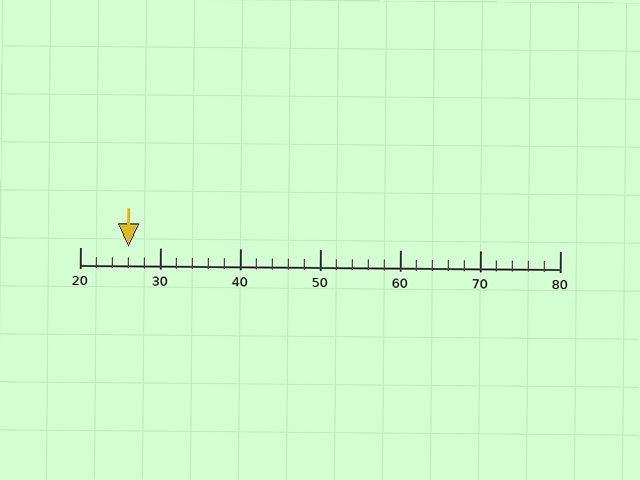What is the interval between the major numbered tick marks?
The major tick marks are spaced 10 units apart.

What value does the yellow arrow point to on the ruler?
The yellow arrow points to approximately 26.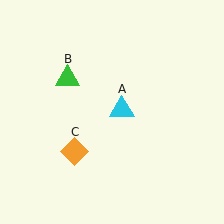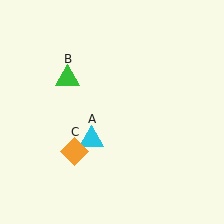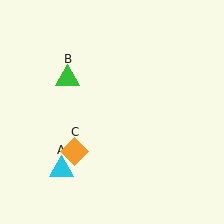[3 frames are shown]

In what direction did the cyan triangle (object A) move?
The cyan triangle (object A) moved down and to the left.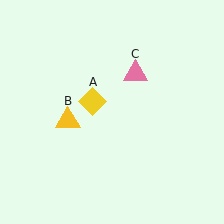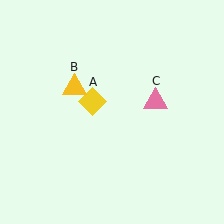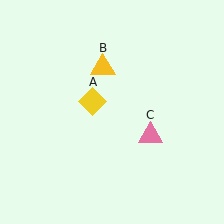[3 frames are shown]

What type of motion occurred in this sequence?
The yellow triangle (object B), pink triangle (object C) rotated clockwise around the center of the scene.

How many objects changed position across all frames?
2 objects changed position: yellow triangle (object B), pink triangle (object C).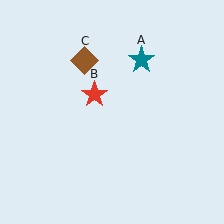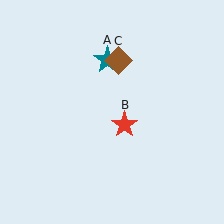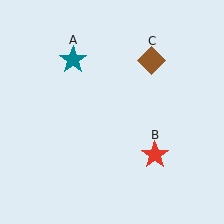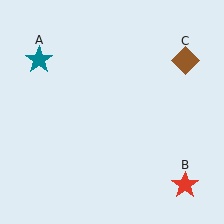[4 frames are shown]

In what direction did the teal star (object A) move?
The teal star (object A) moved left.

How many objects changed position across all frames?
3 objects changed position: teal star (object A), red star (object B), brown diamond (object C).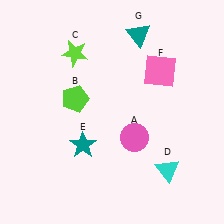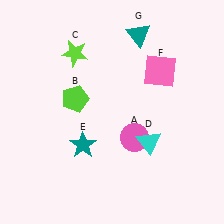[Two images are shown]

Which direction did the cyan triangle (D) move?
The cyan triangle (D) moved up.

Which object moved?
The cyan triangle (D) moved up.